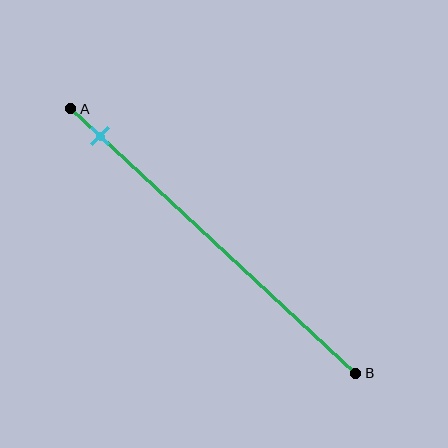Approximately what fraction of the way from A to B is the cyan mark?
The cyan mark is approximately 10% of the way from A to B.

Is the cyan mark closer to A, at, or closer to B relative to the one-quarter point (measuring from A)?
The cyan mark is closer to point A than the one-quarter point of segment AB.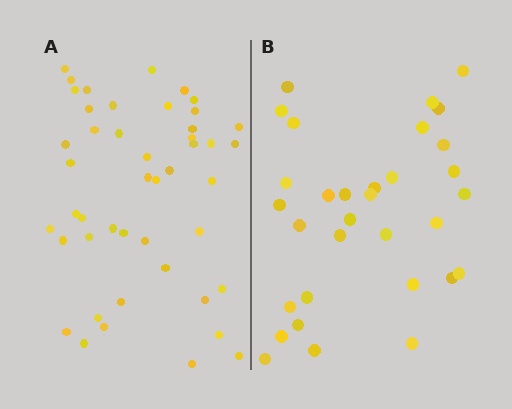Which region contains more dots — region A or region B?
Region A (the left region) has more dots.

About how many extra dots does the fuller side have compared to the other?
Region A has approximately 15 more dots than region B.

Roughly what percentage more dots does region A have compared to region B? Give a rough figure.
About 45% more.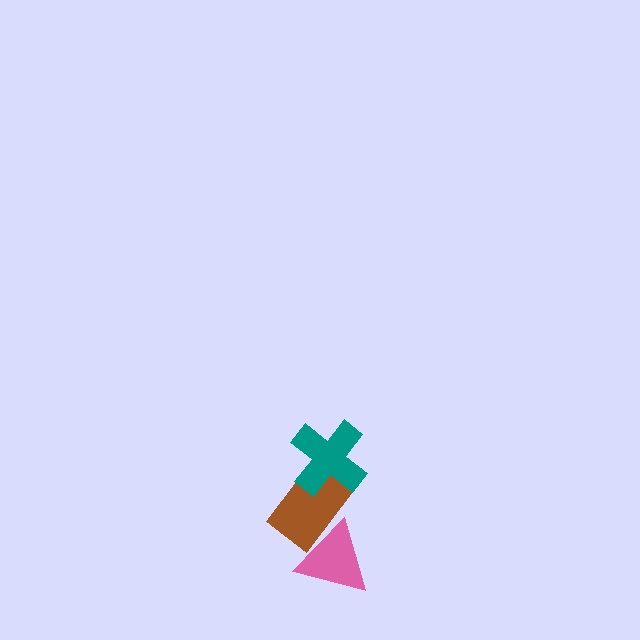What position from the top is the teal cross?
The teal cross is 1st from the top.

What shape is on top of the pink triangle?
The brown rectangle is on top of the pink triangle.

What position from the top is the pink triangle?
The pink triangle is 3rd from the top.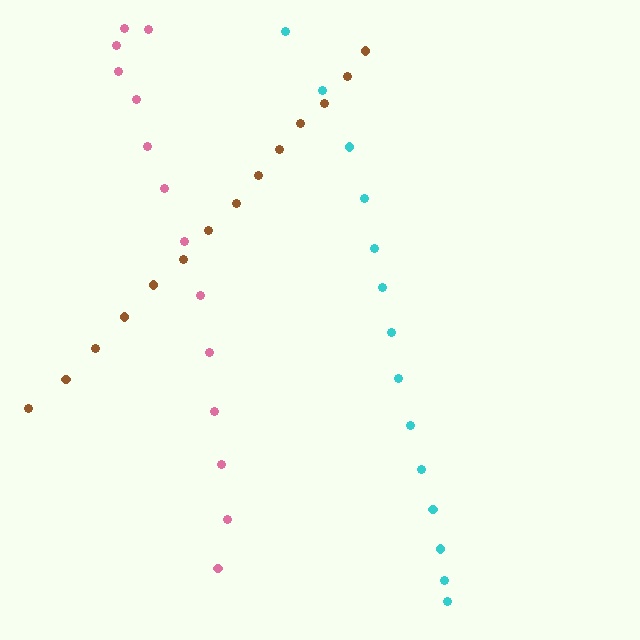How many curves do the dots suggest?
There are 3 distinct paths.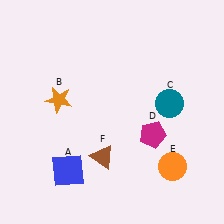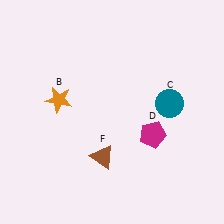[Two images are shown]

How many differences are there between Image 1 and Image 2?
There are 2 differences between the two images.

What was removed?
The orange circle (E), the blue square (A) were removed in Image 2.